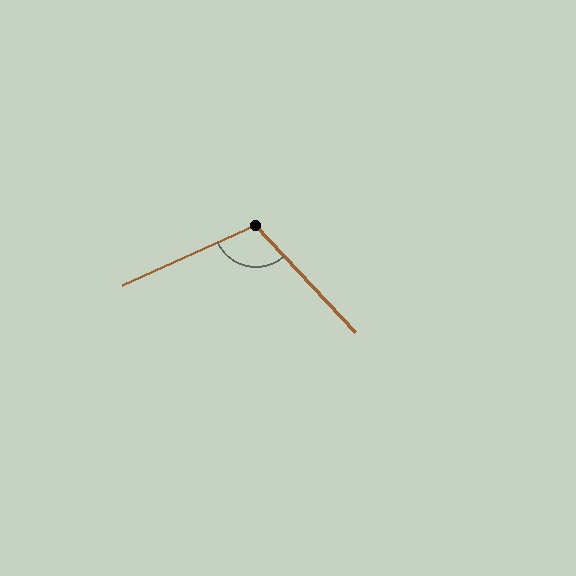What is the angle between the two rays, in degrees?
Approximately 108 degrees.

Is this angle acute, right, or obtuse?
It is obtuse.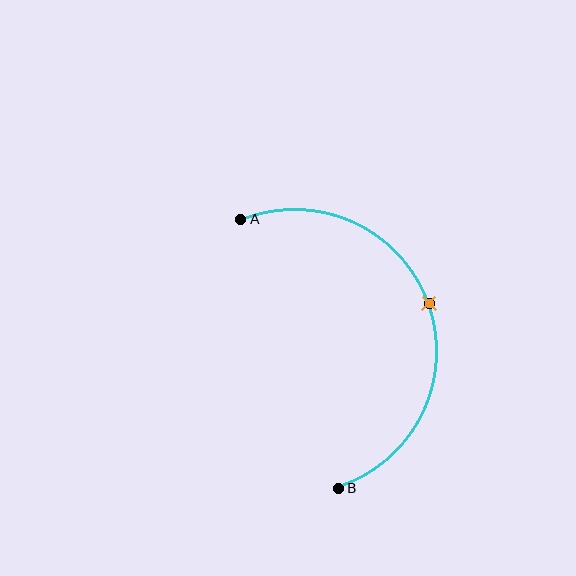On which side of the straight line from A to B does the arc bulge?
The arc bulges to the right of the straight line connecting A and B.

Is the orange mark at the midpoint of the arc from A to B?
Yes. The orange mark lies on the arc at equal arc-length from both A and B — it is the arc midpoint.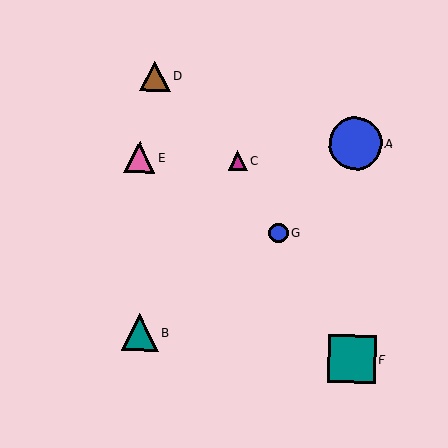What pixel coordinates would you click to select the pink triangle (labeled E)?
Click at (140, 158) to select the pink triangle E.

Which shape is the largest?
The blue circle (labeled A) is the largest.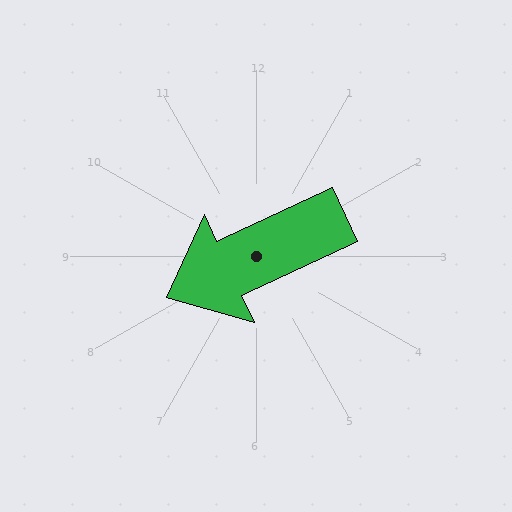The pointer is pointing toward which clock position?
Roughly 8 o'clock.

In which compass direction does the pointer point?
Southwest.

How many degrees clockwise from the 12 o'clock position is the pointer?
Approximately 245 degrees.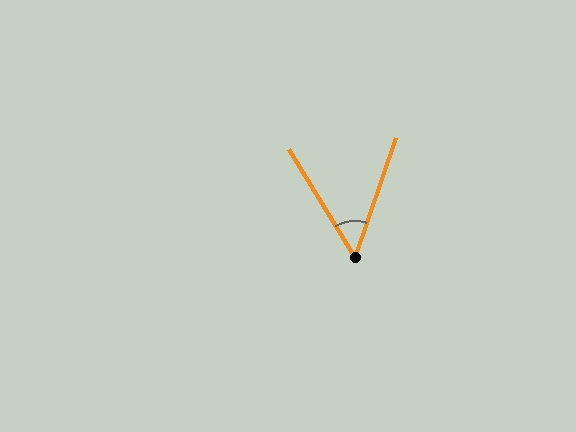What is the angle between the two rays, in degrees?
Approximately 50 degrees.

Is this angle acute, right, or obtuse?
It is acute.